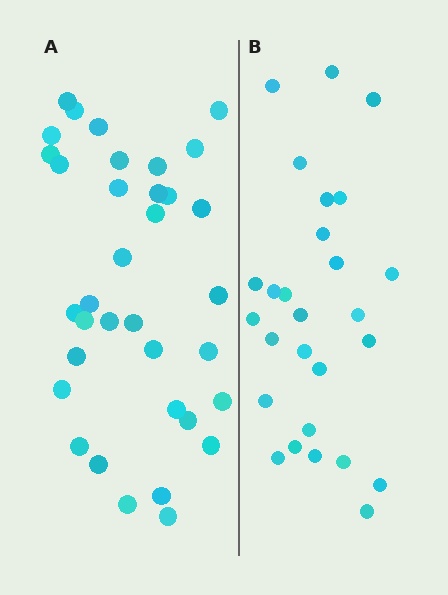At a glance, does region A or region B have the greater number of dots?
Region A (the left region) has more dots.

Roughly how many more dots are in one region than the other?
Region A has roughly 8 or so more dots than region B.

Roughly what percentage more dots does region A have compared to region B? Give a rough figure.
About 30% more.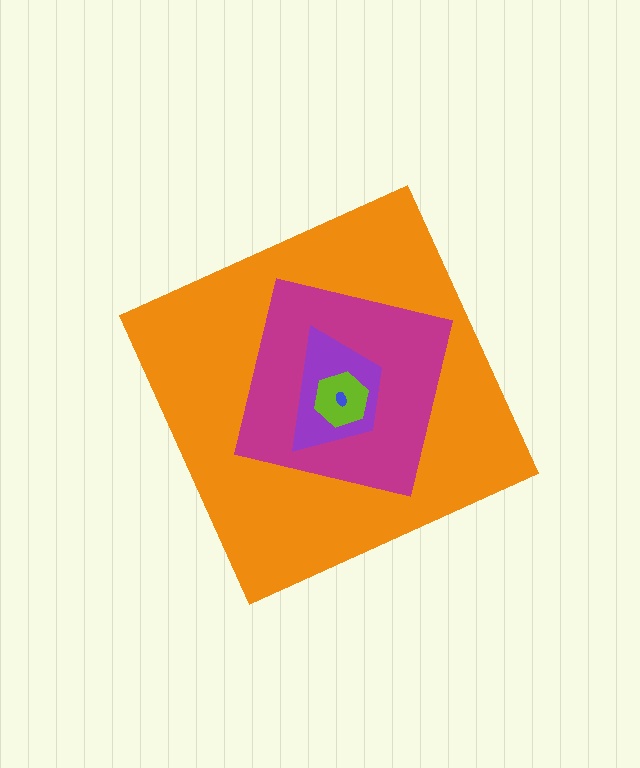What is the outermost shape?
The orange diamond.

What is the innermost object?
The blue ellipse.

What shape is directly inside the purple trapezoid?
The lime hexagon.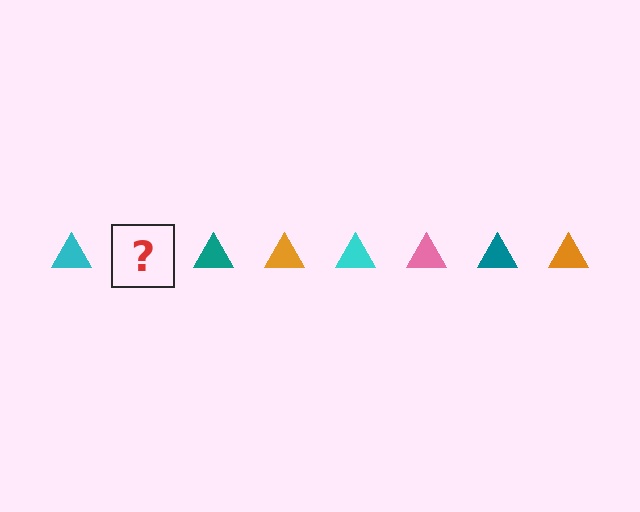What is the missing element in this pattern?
The missing element is a pink triangle.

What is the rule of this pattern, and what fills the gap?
The rule is that the pattern cycles through cyan, pink, teal, orange triangles. The gap should be filled with a pink triangle.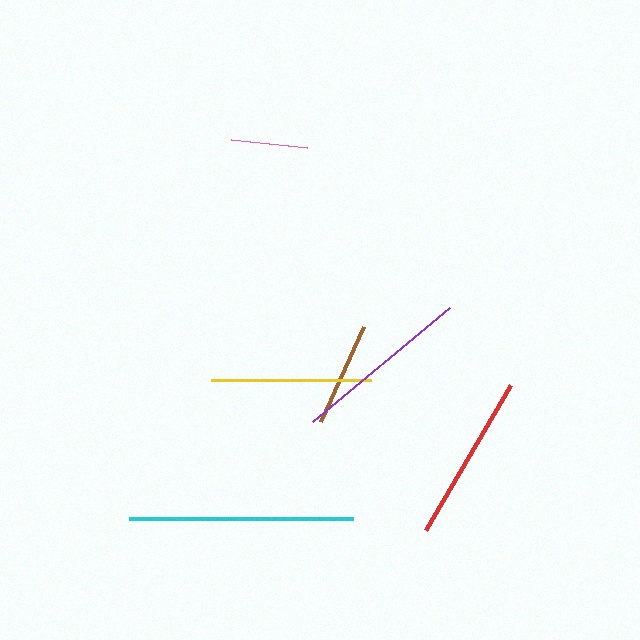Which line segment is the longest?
The cyan line is the longest at approximately 224 pixels.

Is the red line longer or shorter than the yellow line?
The red line is longer than the yellow line.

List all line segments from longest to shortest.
From longest to shortest: cyan, purple, red, yellow, brown, pink.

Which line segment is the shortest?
The pink line is the shortest at approximately 77 pixels.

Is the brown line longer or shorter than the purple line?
The purple line is longer than the brown line.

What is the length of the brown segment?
The brown segment is approximately 105 pixels long.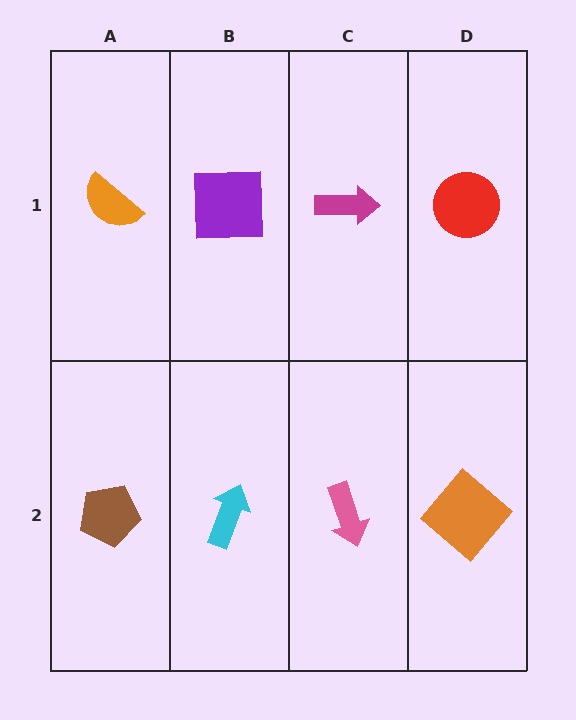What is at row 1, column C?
A magenta arrow.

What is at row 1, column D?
A red circle.